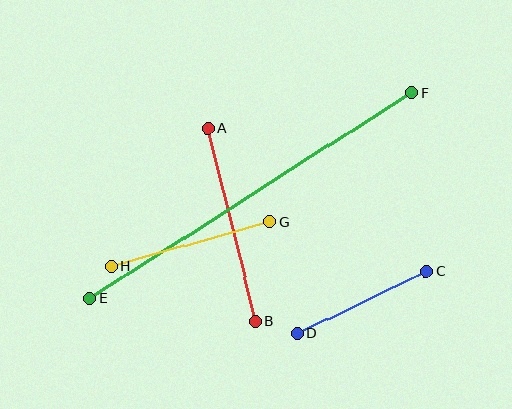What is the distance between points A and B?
The distance is approximately 199 pixels.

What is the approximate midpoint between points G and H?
The midpoint is at approximately (190, 244) pixels.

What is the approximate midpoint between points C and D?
The midpoint is at approximately (362, 302) pixels.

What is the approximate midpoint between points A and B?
The midpoint is at approximately (232, 225) pixels.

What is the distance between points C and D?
The distance is approximately 143 pixels.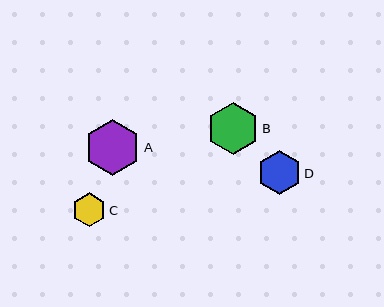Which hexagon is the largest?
Hexagon A is the largest with a size of approximately 56 pixels.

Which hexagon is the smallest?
Hexagon C is the smallest with a size of approximately 34 pixels.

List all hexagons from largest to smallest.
From largest to smallest: A, B, D, C.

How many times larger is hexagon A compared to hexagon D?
Hexagon A is approximately 1.3 times the size of hexagon D.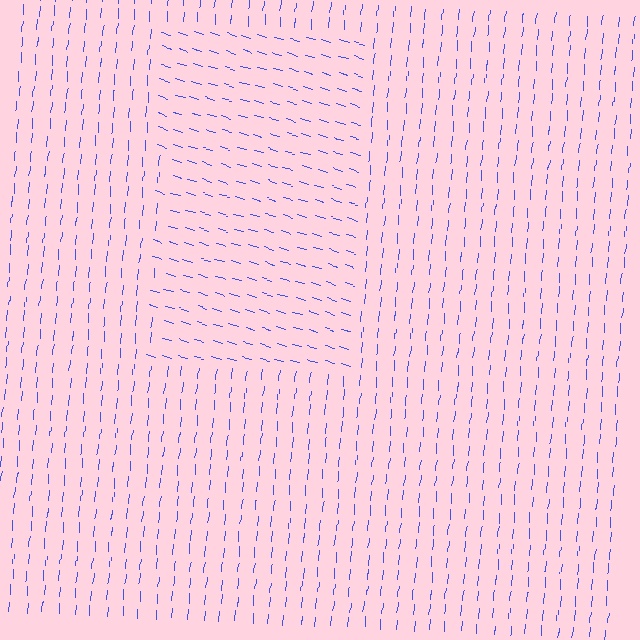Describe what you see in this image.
The image is filled with small blue line segments. A rectangle region in the image has lines oriented differently from the surrounding lines, creating a visible texture boundary.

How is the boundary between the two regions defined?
The boundary is defined purely by a change in line orientation (approximately 78 degrees difference). All lines are the same color and thickness.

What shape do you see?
I see a rectangle.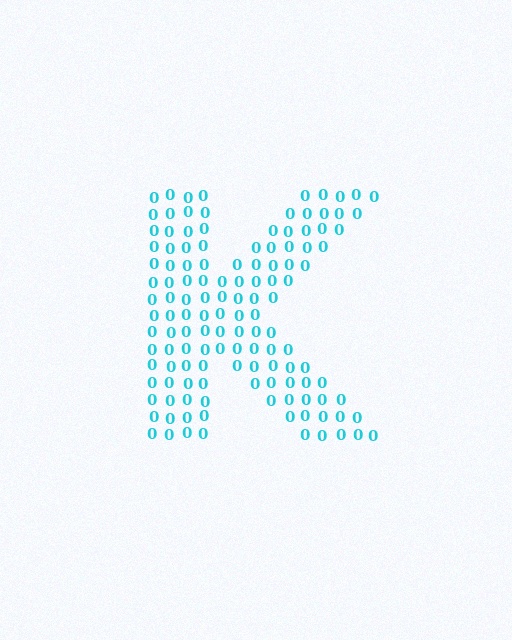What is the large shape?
The large shape is the letter K.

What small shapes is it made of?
It is made of small digit 0's.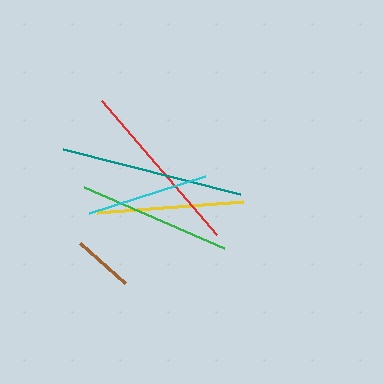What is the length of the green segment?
The green segment is approximately 153 pixels long.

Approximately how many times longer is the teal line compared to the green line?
The teal line is approximately 1.2 times the length of the green line.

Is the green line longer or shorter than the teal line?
The teal line is longer than the green line.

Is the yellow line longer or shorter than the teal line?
The teal line is longer than the yellow line.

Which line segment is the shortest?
The brown line is the shortest at approximately 60 pixels.